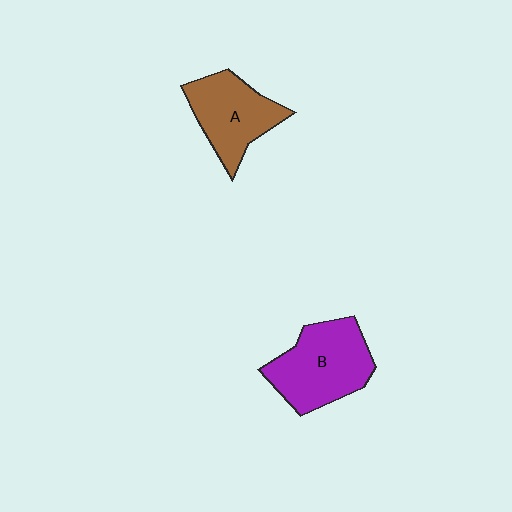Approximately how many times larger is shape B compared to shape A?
Approximately 1.2 times.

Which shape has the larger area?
Shape B (purple).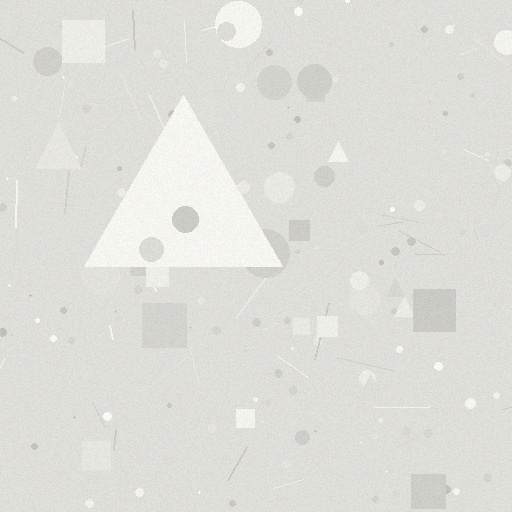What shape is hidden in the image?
A triangle is hidden in the image.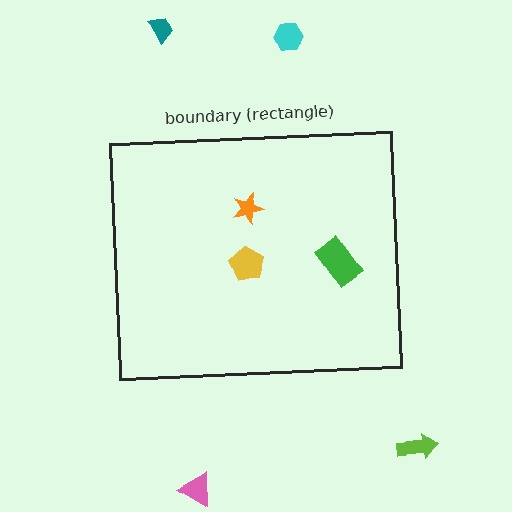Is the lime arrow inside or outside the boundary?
Outside.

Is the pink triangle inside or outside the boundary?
Outside.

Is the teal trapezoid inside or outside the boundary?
Outside.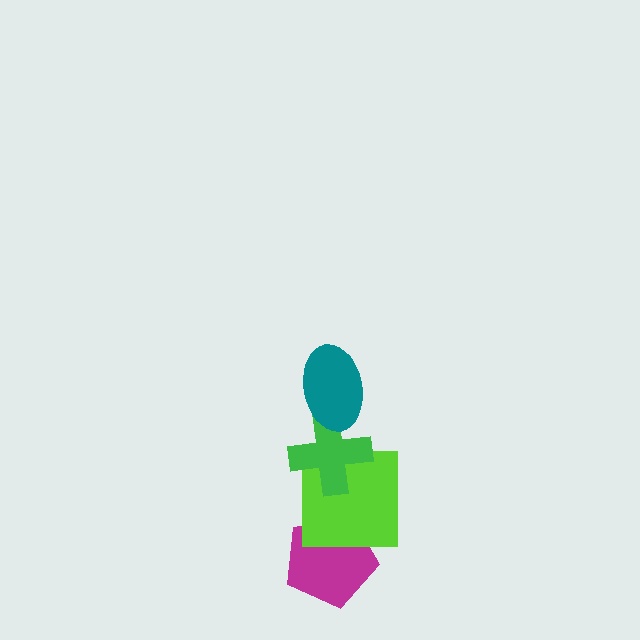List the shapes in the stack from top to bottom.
From top to bottom: the teal ellipse, the green cross, the lime square, the magenta pentagon.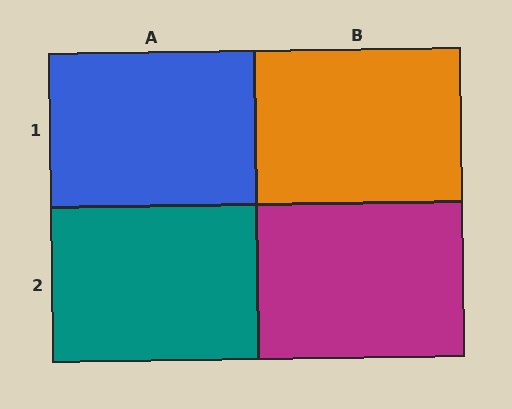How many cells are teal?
1 cell is teal.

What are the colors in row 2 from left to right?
Teal, magenta.